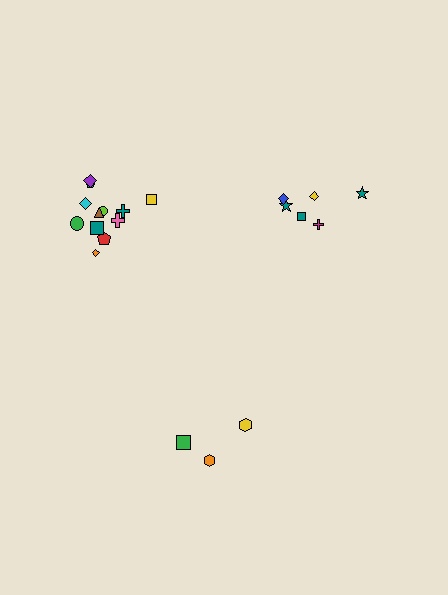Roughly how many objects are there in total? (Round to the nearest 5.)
Roughly 20 objects in total.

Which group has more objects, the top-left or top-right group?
The top-left group.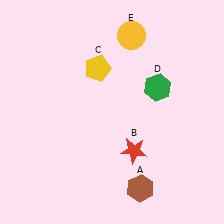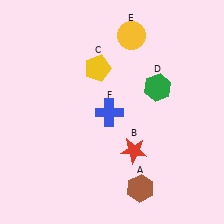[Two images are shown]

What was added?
A blue cross (F) was added in Image 2.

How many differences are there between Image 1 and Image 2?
There is 1 difference between the two images.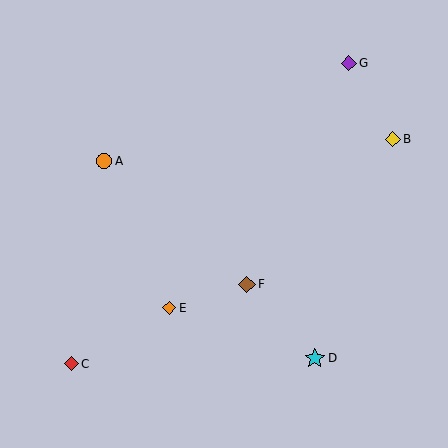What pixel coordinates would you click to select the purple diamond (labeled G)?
Click at (349, 63) to select the purple diamond G.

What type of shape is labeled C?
Shape C is a red diamond.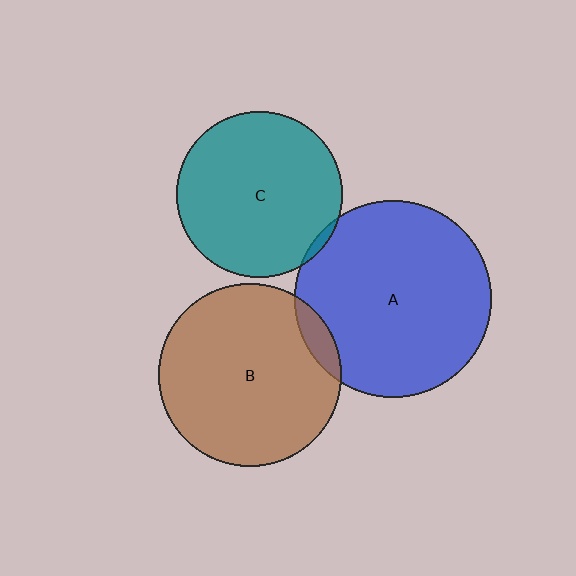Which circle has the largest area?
Circle A (blue).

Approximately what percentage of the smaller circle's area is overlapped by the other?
Approximately 5%.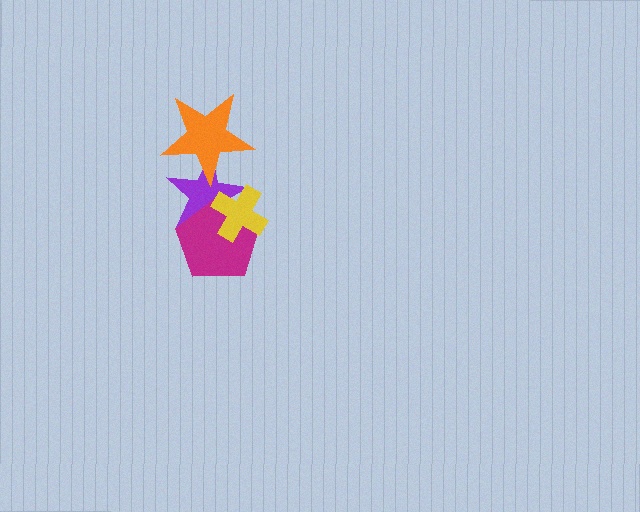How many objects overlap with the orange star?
1 object overlaps with the orange star.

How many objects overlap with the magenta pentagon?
2 objects overlap with the magenta pentagon.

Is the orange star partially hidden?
No, no other shape covers it.